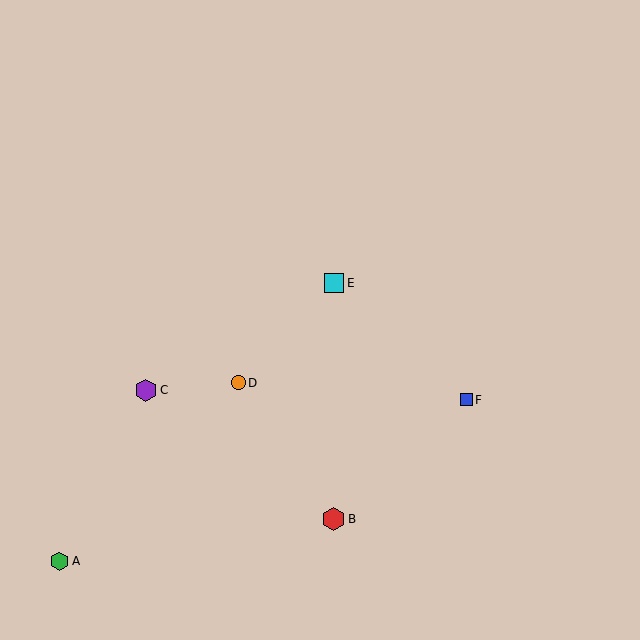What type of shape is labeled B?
Shape B is a red hexagon.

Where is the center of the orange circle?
The center of the orange circle is at (239, 383).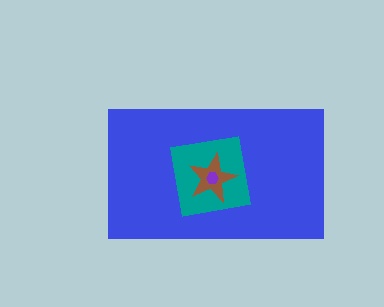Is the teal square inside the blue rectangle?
Yes.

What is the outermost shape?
The blue rectangle.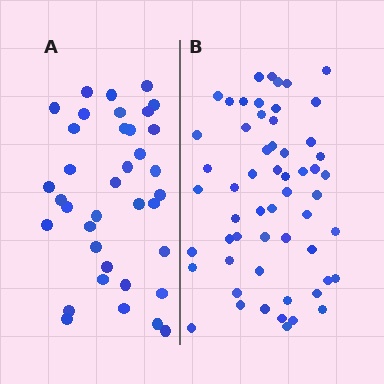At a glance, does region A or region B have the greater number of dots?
Region B (the right region) has more dots.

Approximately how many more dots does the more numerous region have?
Region B has approximately 20 more dots than region A.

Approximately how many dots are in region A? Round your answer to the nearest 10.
About 40 dots. (The exact count is 37, which rounds to 40.)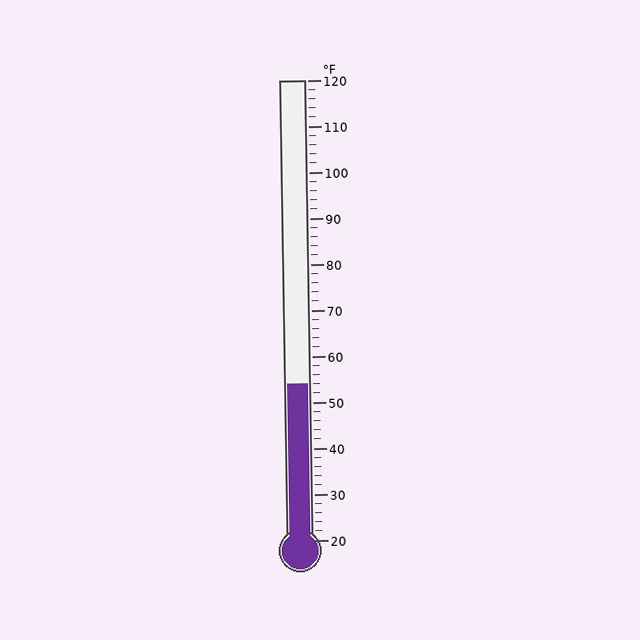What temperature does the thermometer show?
The thermometer shows approximately 54°F.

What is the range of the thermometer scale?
The thermometer scale ranges from 20°F to 120°F.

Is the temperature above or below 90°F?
The temperature is below 90°F.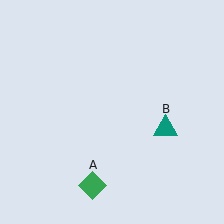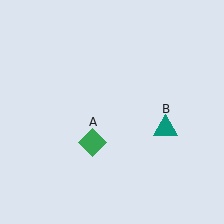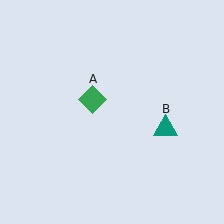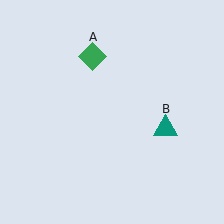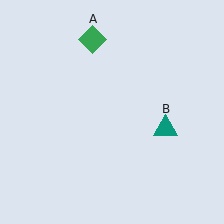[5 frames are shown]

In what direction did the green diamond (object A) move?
The green diamond (object A) moved up.